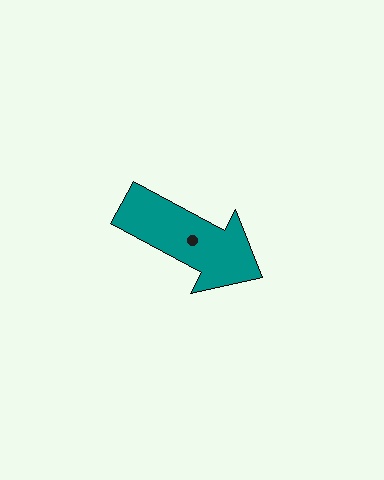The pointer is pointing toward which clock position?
Roughly 4 o'clock.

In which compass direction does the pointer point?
Southeast.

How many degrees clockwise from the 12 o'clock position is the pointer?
Approximately 118 degrees.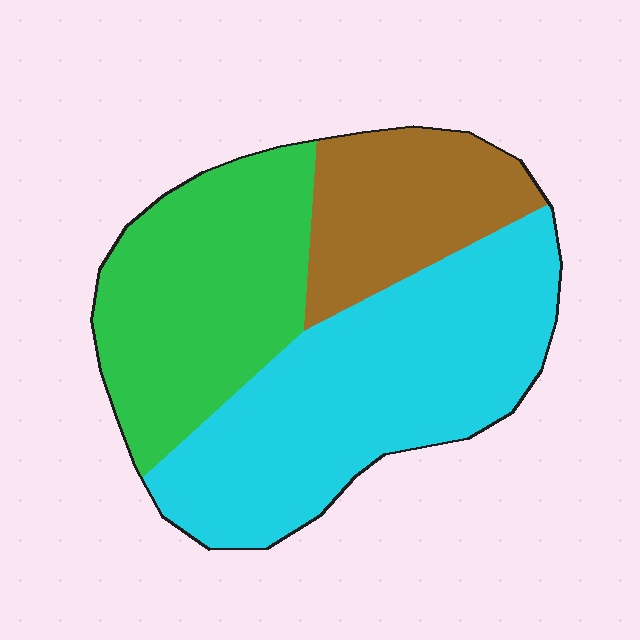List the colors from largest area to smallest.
From largest to smallest: cyan, green, brown.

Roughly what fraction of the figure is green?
Green takes up about one third (1/3) of the figure.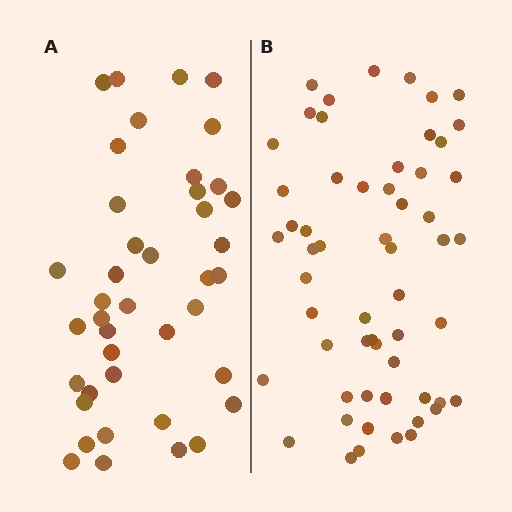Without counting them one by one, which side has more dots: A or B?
Region B (the right region) has more dots.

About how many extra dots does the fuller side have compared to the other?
Region B has approximately 15 more dots than region A.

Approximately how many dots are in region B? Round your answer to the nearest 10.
About 60 dots. (The exact count is 57, which rounds to 60.)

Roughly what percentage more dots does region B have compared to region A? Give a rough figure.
About 40% more.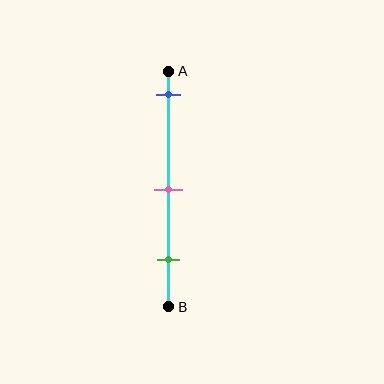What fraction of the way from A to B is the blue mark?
The blue mark is approximately 10% (0.1) of the way from A to B.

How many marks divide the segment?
There are 3 marks dividing the segment.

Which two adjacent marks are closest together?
The pink and green marks are the closest adjacent pair.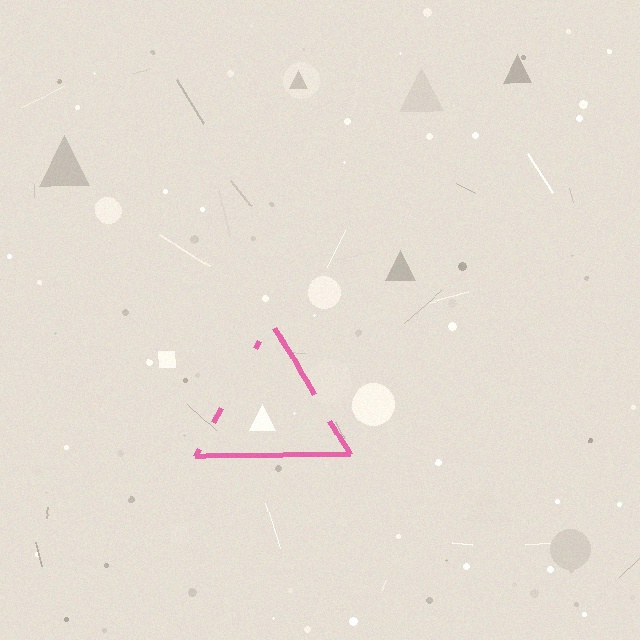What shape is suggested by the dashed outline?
The dashed outline suggests a triangle.